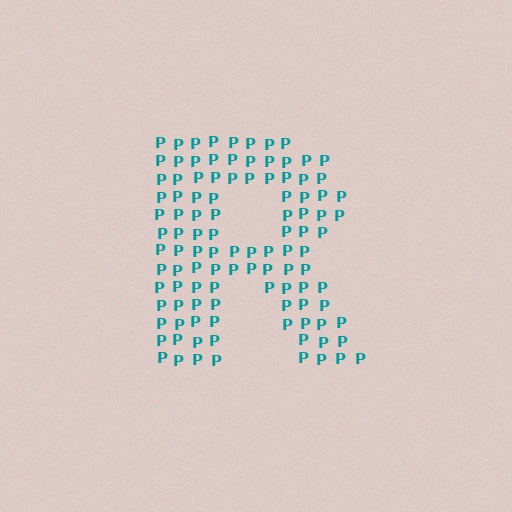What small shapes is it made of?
It is made of small letter P's.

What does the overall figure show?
The overall figure shows the letter R.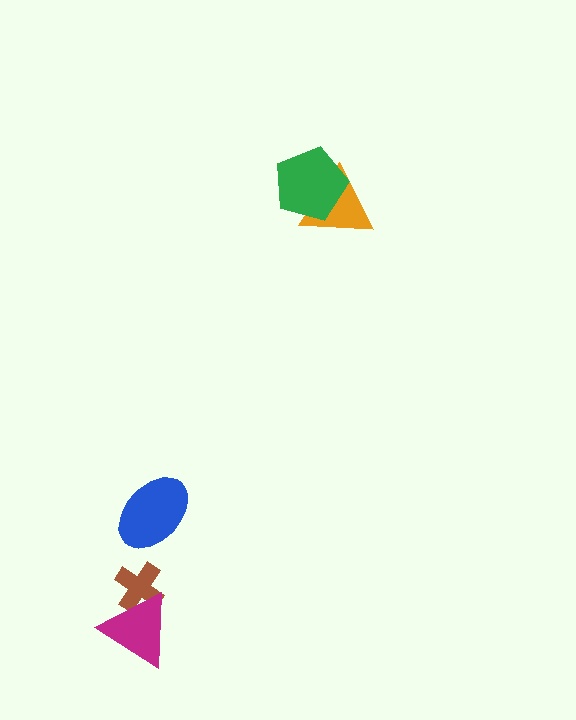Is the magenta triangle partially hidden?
No, no other shape covers it.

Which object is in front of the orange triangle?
The green pentagon is in front of the orange triangle.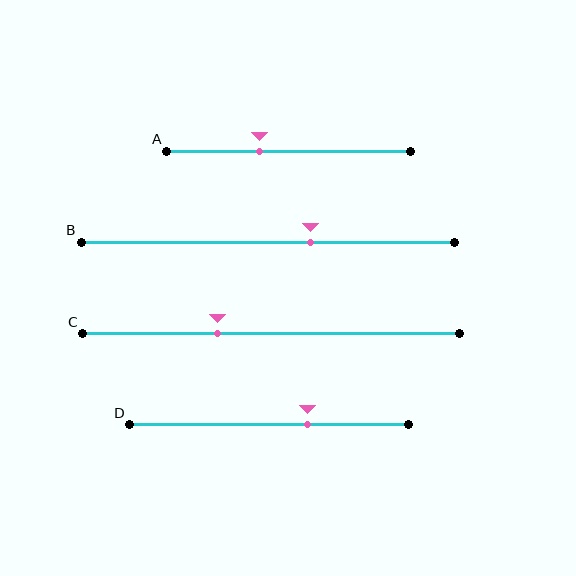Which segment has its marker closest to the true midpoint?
Segment B has its marker closest to the true midpoint.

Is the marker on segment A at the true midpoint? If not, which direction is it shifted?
No, the marker on segment A is shifted to the left by about 12% of the segment length.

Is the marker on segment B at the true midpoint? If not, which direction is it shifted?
No, the marker on segment B is shifted to the right by about 11% of the segment length.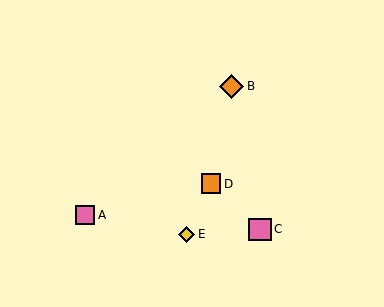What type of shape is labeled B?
Shape B is an orange diamond.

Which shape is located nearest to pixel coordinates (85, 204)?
The pink square (labeled A) at (85, 215) is nearest to that location.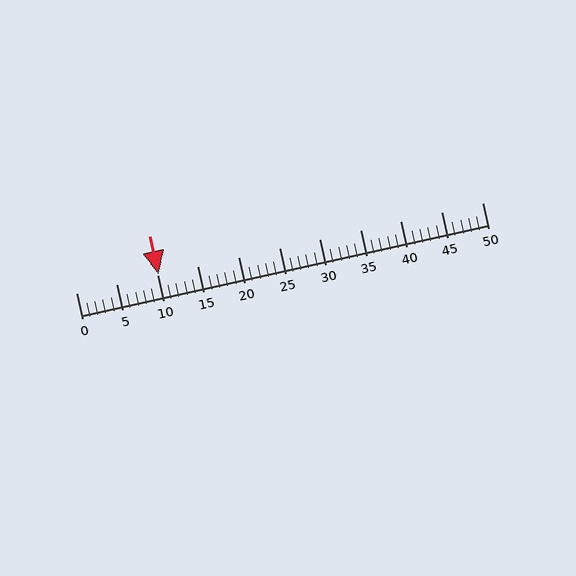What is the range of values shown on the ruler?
The ruler shows values from 0 to 50.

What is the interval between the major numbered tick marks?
The major tick marks are spaced 5 units apart.